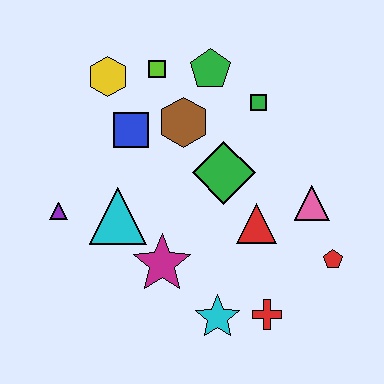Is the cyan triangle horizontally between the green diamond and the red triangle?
No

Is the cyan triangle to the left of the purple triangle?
No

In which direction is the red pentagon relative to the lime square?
The red pentagon is below the lime square.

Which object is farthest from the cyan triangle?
The red pentagon is farthest from the cyan triangle.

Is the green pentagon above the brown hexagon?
Yes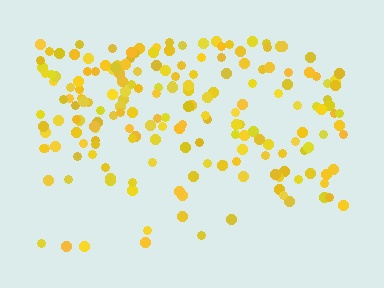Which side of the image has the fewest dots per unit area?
The bottom.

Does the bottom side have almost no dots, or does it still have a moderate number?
Still a moderate number, just noticeably fewer than the top.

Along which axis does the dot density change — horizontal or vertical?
Vertical.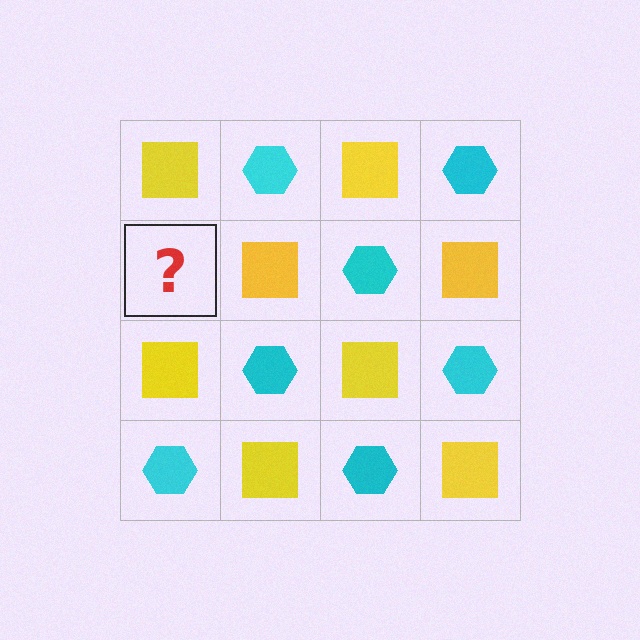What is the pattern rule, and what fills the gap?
The rule is that it alternates yellow square and cyan hexagon in a checkerboard pattern. The gap should be filled with a cyan hexagon.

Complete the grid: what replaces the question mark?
The question mark should be replaced with a cyan hexagon.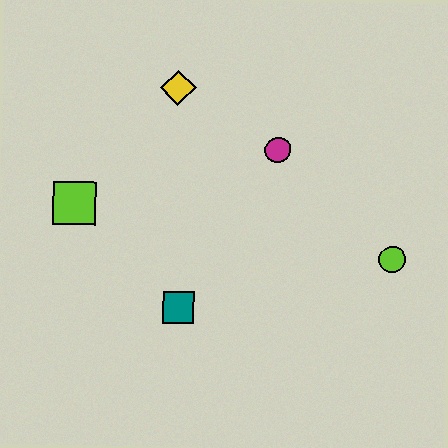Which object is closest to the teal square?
The lime square is closest to the teal square.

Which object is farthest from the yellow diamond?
The lime circle is farthest from the yellow diamond.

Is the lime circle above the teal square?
Yes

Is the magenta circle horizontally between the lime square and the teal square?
No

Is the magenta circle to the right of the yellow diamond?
Yes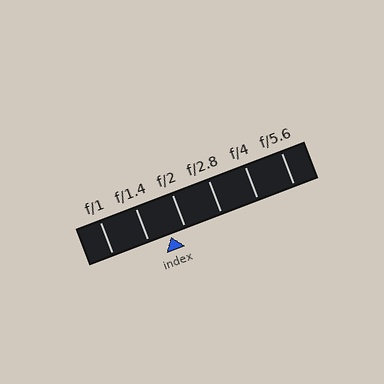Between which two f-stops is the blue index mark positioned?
The index mark is between f/1.4 and f/2.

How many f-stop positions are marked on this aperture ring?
There are 6 f-stop positions marked.